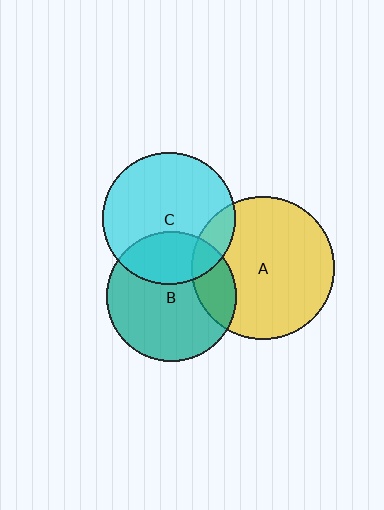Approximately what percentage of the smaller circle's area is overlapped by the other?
Approximately 30%.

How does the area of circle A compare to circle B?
Approximately 1.2 times.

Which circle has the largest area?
Circle A (yellow).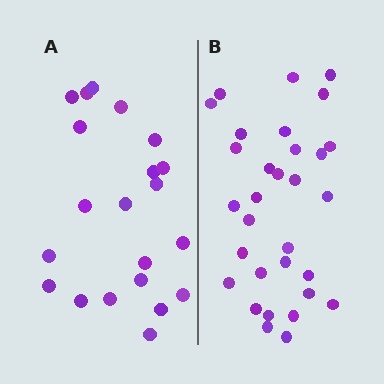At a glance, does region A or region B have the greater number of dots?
Region B (the right region) has more dots.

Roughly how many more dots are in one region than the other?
Region B has roughly 10 or so more dots than region A.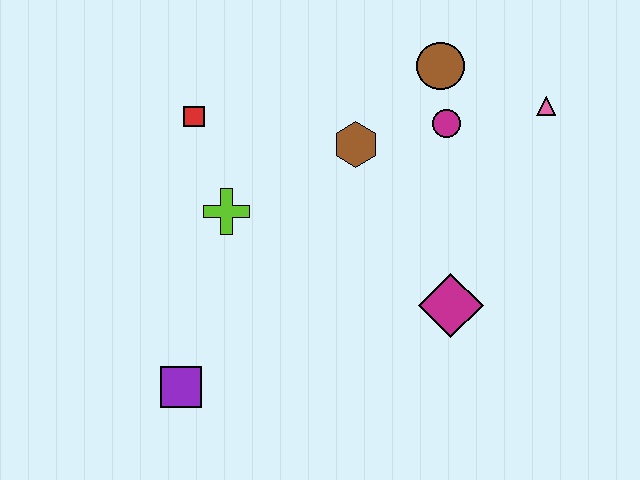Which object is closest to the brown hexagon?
The magenta circle is closest to the brown hexagon.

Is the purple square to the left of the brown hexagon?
Yes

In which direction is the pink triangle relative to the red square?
The pink triangle is to the right of the red square.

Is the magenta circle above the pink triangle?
No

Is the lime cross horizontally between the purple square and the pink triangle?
Yes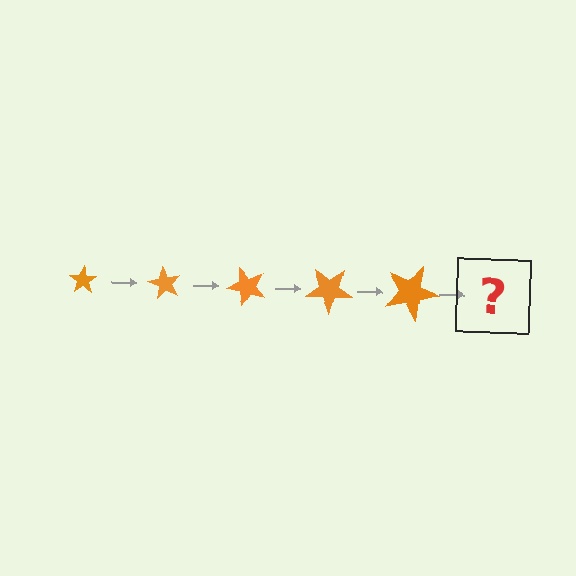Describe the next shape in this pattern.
It should be a star, larger than the previous one and rotated 300 degrees from the start.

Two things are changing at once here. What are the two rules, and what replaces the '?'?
The two rules are that the star grows larger each step and it rotates 60 degrees each step. The '?' should be a star, larger than the previous one and rotated 300 degrees from the start.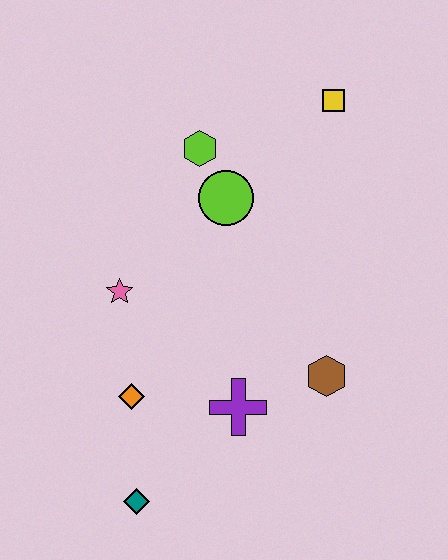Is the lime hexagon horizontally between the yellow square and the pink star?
Yes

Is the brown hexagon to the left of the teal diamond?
No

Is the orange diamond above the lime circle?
No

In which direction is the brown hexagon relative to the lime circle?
The brown hexagon is below the lime circle.